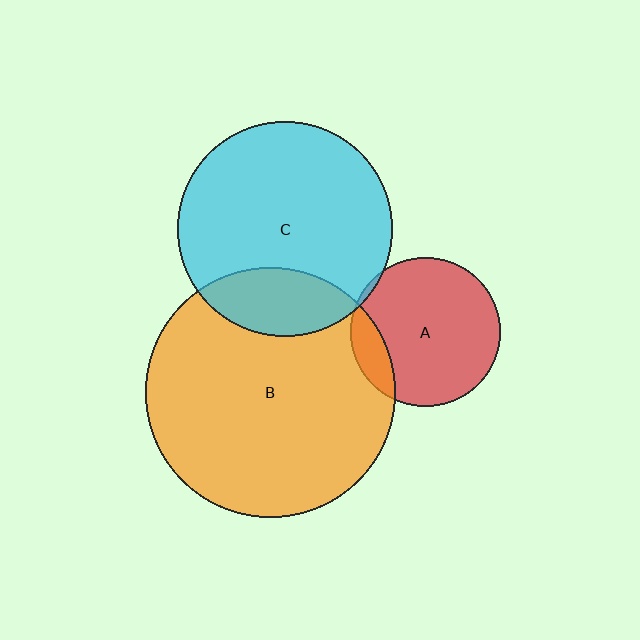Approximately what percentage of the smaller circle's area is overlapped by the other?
Approximately 20%.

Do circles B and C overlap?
Yes.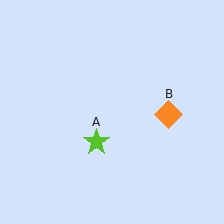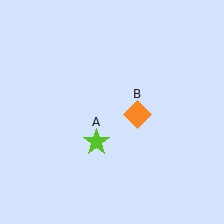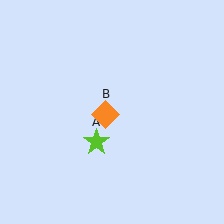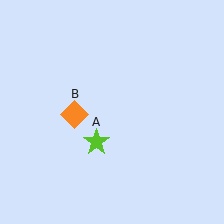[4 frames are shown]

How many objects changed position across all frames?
1 object changed position: orange diamond (object B).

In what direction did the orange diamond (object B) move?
The orange diamond (object B) moved left.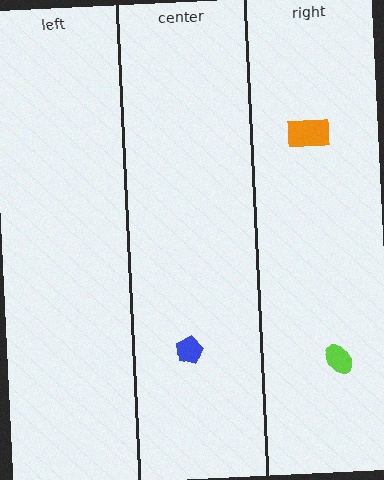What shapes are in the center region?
The blue pentagon.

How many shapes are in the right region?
2.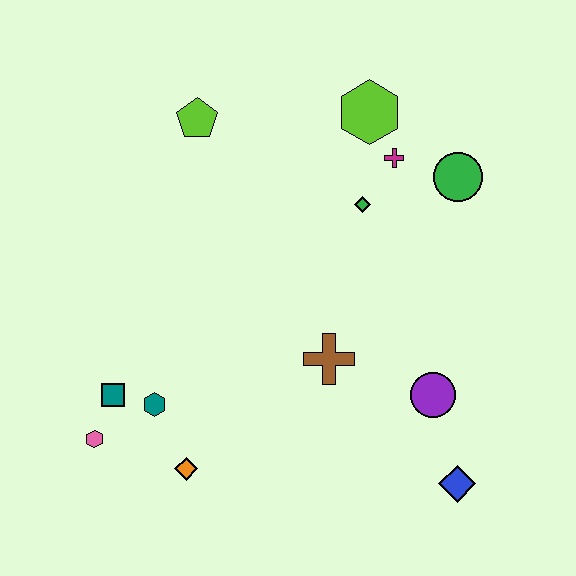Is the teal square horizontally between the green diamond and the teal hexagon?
No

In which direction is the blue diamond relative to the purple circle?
The blue diamond is below the purple circle.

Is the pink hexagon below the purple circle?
Yes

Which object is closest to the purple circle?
The blue diamond is closest to the purple circle.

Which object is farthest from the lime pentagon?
The blue diamond is farthest from the lime pentagon.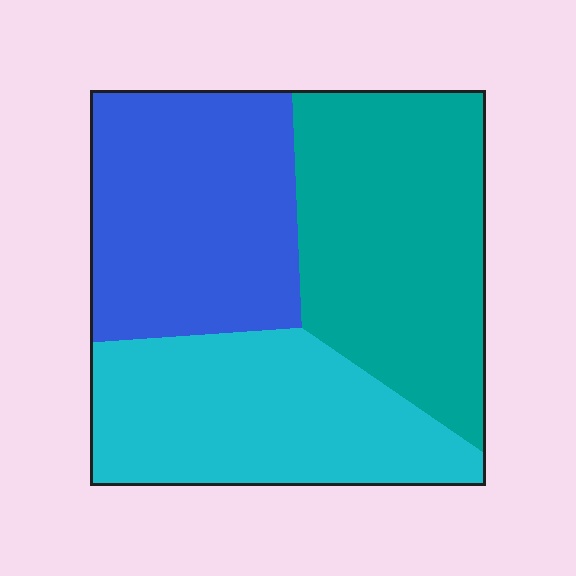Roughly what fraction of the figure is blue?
Blue takes up between a sixth and a third of the figure.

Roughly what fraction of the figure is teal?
Teal covers 36% of the figure.